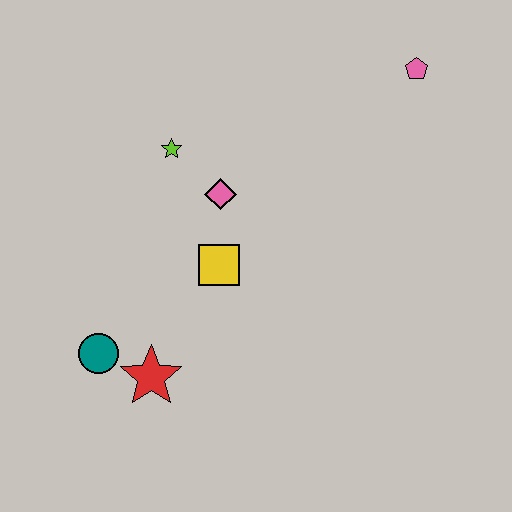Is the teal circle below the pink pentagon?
Yes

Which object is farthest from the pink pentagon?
The teal circle is farthest from the pink pentagon.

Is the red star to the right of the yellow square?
No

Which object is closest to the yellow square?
The pink diamond is closest to the yellow square.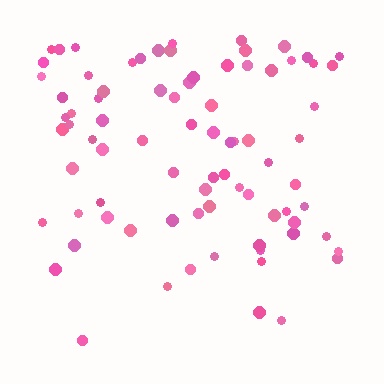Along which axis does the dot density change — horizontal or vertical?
Vertical.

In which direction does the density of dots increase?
From bottom to top, with the top side densest.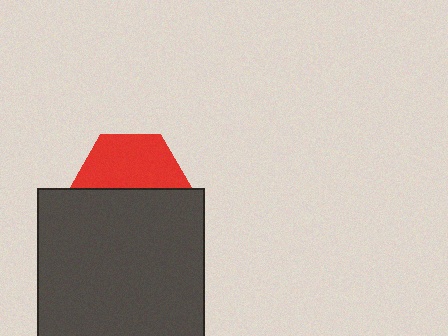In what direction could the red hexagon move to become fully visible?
The red hexagon could move up. That would shift it out from behind the dark gray rectangle entirely.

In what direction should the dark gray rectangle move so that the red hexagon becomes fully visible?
The dark gray rectangle should move down. That is the shortest direction to clear the overlap and leave the red hexagon fully visible.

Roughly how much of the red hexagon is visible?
About half of it is visible (roughly 51%).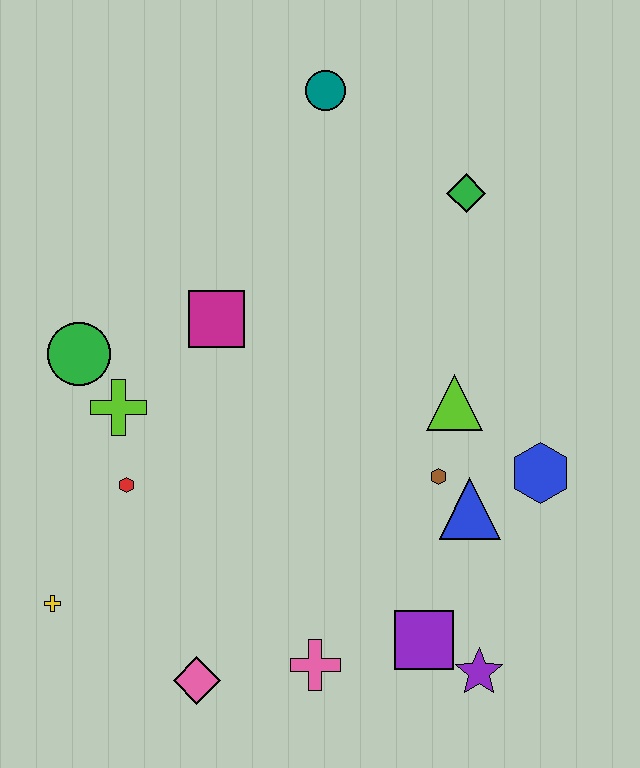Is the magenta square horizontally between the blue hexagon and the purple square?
No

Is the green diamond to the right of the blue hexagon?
No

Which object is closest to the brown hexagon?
The blue triangle is closest to the brown hexagon.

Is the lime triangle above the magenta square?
No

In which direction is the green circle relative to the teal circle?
The green circle is below the teal circle.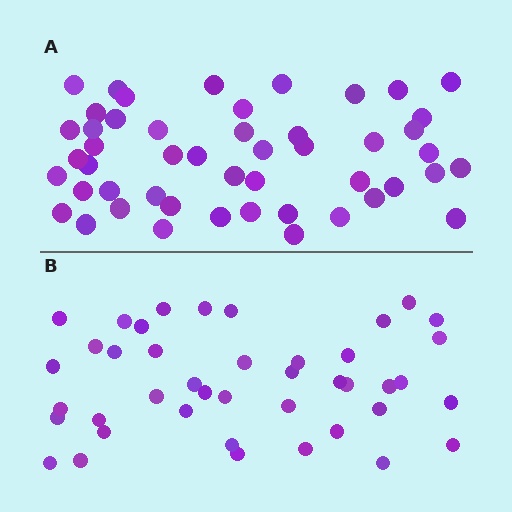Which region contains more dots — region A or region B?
Region A (the top region) has more dots.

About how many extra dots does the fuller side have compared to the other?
Region A has roughly 8 or so more dots than region B.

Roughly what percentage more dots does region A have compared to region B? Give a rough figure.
About 15% more.